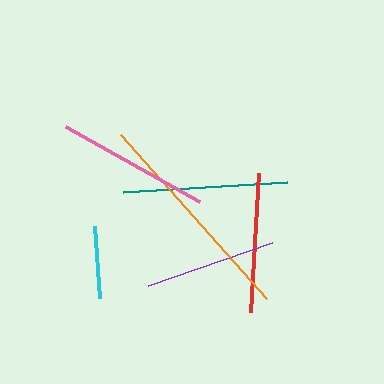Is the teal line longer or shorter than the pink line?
The teal line is longer than the pink line.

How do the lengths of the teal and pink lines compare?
The teal and pink lines are approximately the same length.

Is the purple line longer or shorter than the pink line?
The pink line is longer than the purple line.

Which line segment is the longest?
The orange line is the longest at approximately 219 pixels.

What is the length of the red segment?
The red segment is approximately 140 pixels long.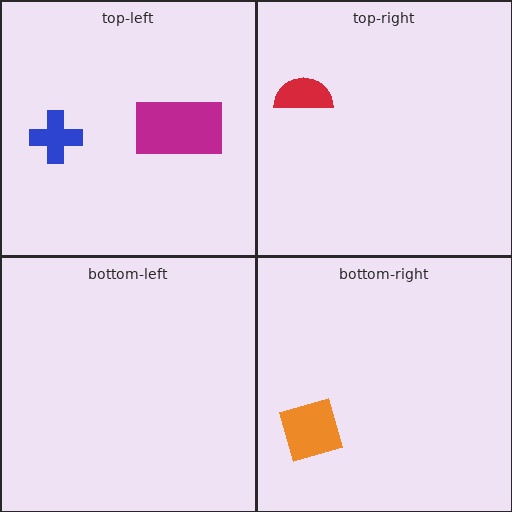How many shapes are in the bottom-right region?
1.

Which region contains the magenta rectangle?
The top-left region.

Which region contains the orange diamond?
The bottom-right region.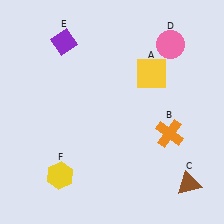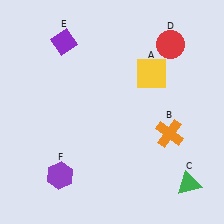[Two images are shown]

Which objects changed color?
C changed from brown to green. D changed from pink to red. F changed from yellow to purple.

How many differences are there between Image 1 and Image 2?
There are 3 differences between the two images.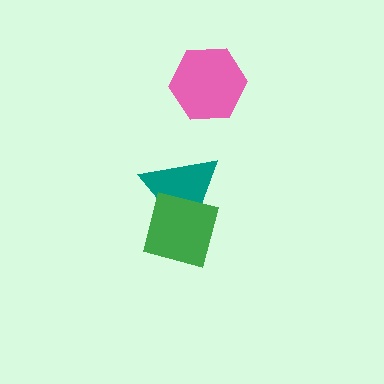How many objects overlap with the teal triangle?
1 object overlaps with the teal triangle.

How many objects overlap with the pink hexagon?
0 objects overlap with the pink hexagon.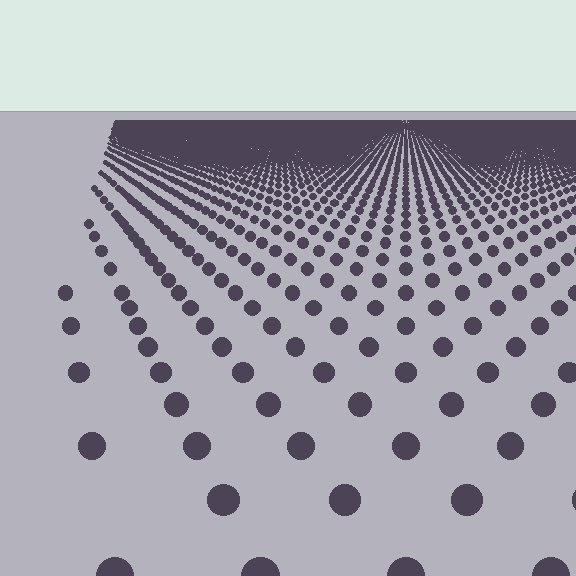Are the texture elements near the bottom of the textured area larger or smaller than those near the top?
Larger. Near the bottom, elements are closer to the viewer and appear at a bigger on-screen size.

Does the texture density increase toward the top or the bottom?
Density increases toward the top.